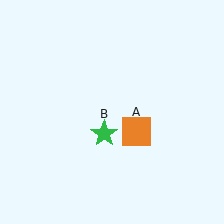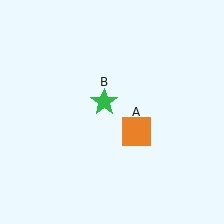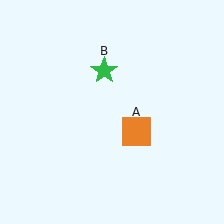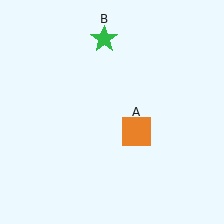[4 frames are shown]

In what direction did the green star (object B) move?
The green star (object B) moved up.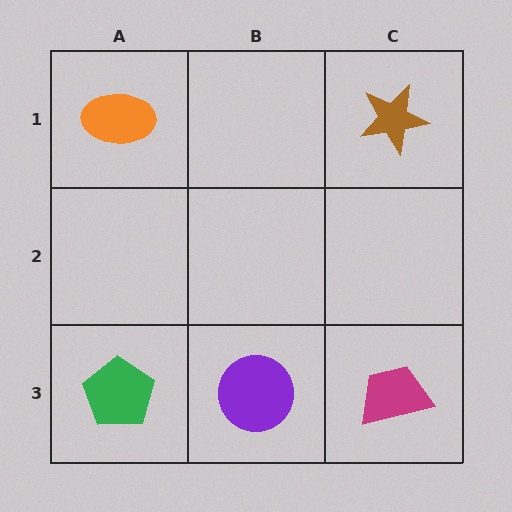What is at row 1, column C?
A brown star.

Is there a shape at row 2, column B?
No, that cell is empty.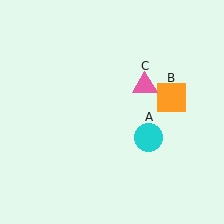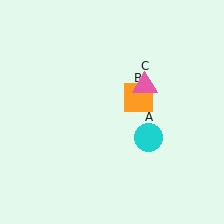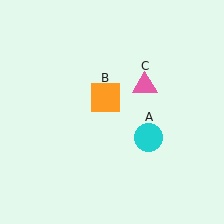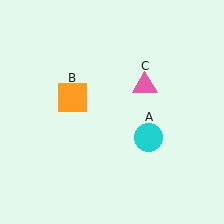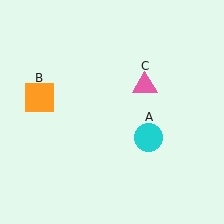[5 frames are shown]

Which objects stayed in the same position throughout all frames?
Cyan circle (object A) and pink triangle (object C) remained stationary.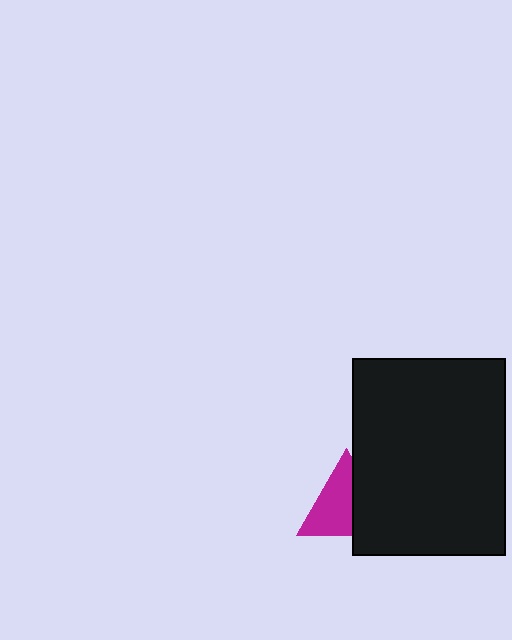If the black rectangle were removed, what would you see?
You would see the complete magenta triangle.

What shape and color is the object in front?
The object in front is a black rectangle.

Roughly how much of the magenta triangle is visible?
About half of it is visible (roughly 59%).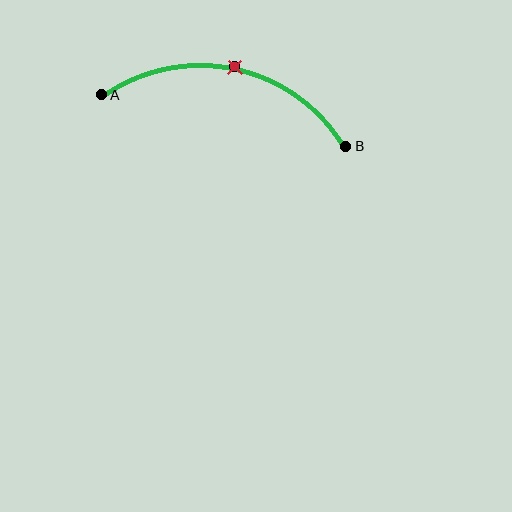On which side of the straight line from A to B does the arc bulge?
The arc bulges above the straight line connecting A and B.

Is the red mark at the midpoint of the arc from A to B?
Yes. The red mark lies on the arc at equal arc-length from both A and B — it is the arc midpoint.